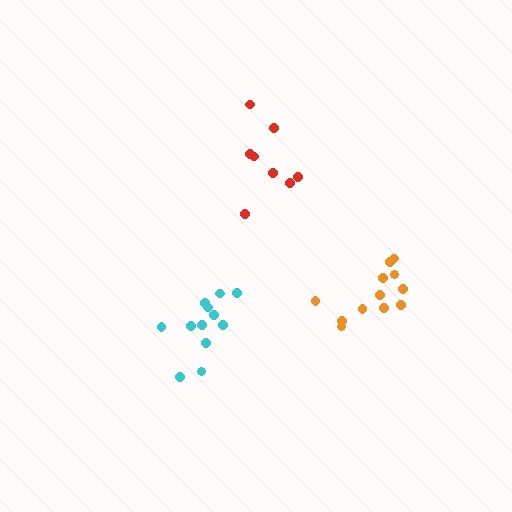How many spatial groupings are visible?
There are 3 spatial groupings.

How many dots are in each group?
Group 1: 12 dots, Group 2: 8 dots, Group 3: 12 dots (32 total).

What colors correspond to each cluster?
The clusters are colored: cyan, red, orange.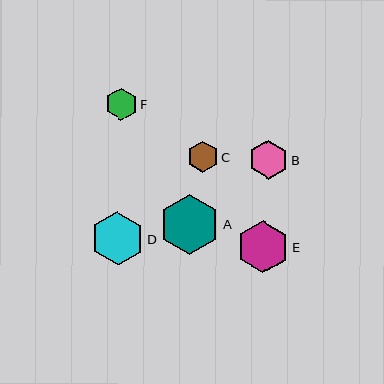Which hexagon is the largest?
Hexagon A is the largest with a size of approximately 60 pixels.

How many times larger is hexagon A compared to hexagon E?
Hexagon A is approximately 1.2 times the size of hexagon E.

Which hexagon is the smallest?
Hexagon C is the smallest with a size of approximately 31 pixels.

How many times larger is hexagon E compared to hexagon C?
Hexagon E is approximately 1.7 times the size of hexagon C.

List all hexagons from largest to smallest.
From largest to smallest: A, D, E, B, F, C.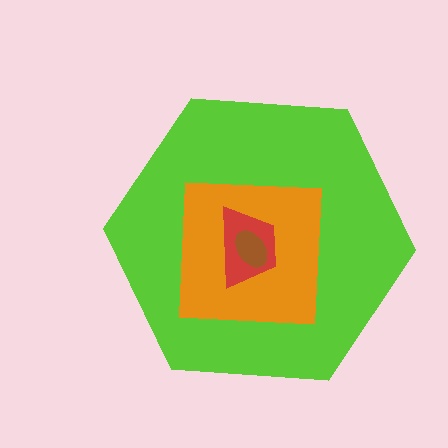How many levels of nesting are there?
4.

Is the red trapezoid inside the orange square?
Yes.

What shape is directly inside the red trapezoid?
The brown ellipse.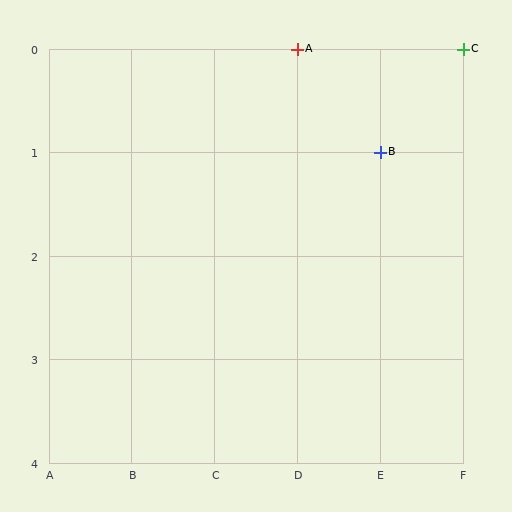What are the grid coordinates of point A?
Point A is at grid coordinates (D, 0).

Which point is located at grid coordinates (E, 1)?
Point B is at (E, 1).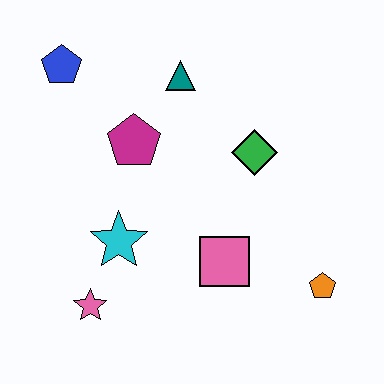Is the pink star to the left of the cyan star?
Yes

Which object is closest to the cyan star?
The pink star is closest to the cyan star.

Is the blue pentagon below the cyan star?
No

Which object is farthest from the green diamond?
The pink star is farthest from the green diamond.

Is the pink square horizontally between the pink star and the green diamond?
Yes